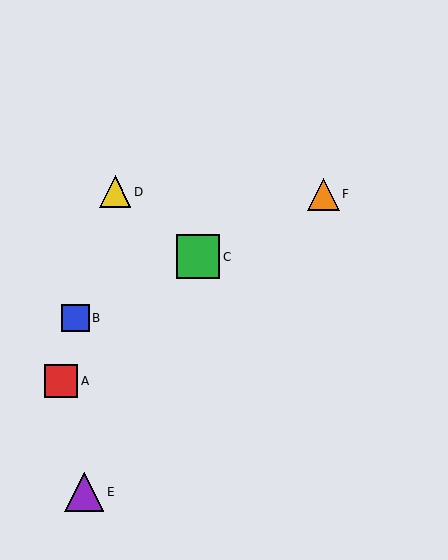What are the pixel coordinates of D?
Object D is at (115, 192).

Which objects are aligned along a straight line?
Objects B, C, F are aligned along a straight line.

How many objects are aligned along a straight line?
3 objects (B, C, F) are aligned along a straight line.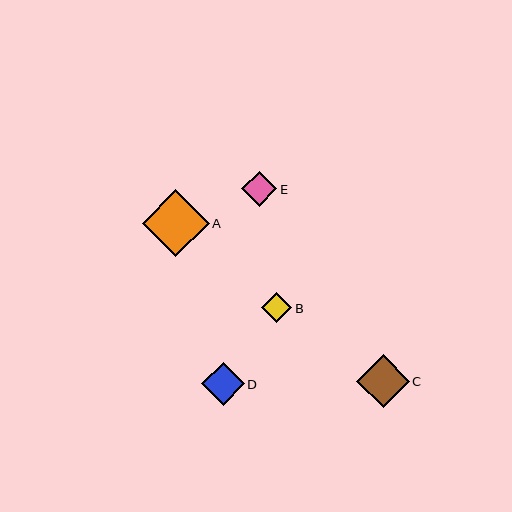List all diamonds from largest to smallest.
From largest to smallest: A, C, D, E, B.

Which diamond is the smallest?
Diamond B is the smallest with a size of approximately 30 pixels.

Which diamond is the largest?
Diamond A is the largest with a size of approximately 67 pixels.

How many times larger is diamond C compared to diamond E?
Diamond C is approximately 1.5 times the size of diamond E.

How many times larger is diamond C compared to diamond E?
Diamond C is approximately 1.5 times the size of diamond E.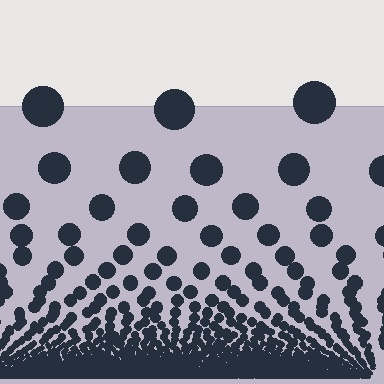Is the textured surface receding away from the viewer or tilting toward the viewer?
The surface appears to tilt toward the viewer. Texture elements get larger and sparser toward the top.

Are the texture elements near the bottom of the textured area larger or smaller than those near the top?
Smaller. The gradient is inverted — elements near the bottom are smaller and denser.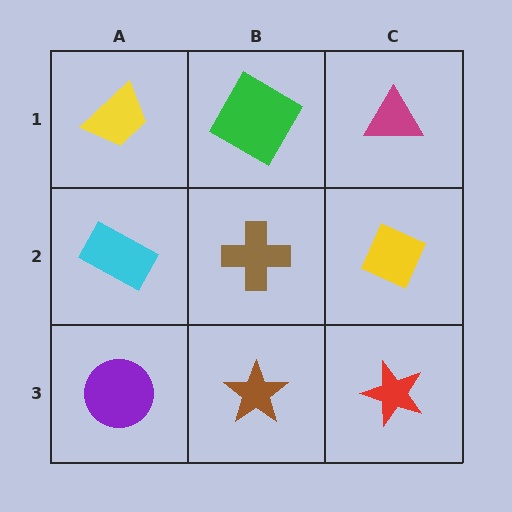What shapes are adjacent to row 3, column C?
A yellow diamond (row 2, column C), a brown star (row 3, column B).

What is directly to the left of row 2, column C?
A brown cross.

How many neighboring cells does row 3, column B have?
3.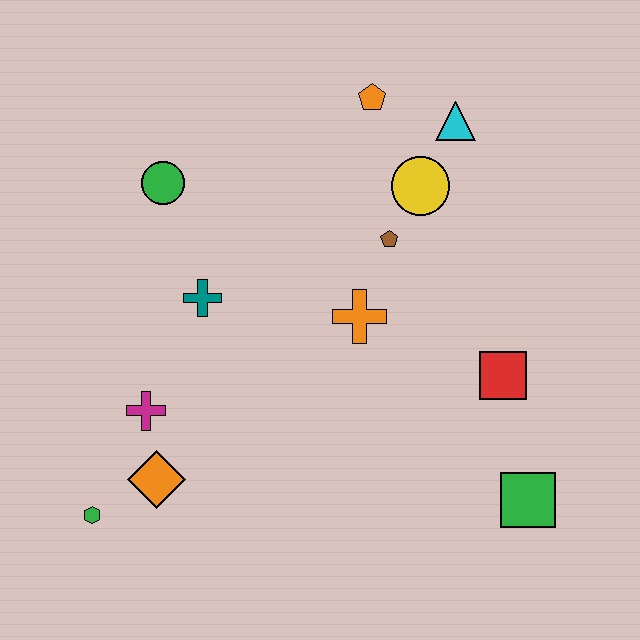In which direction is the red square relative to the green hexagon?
The red square is to the right of the green hexagon.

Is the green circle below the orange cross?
No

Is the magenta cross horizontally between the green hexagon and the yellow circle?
Yes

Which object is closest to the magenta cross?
The orange diamond is closest to the magenta cross.